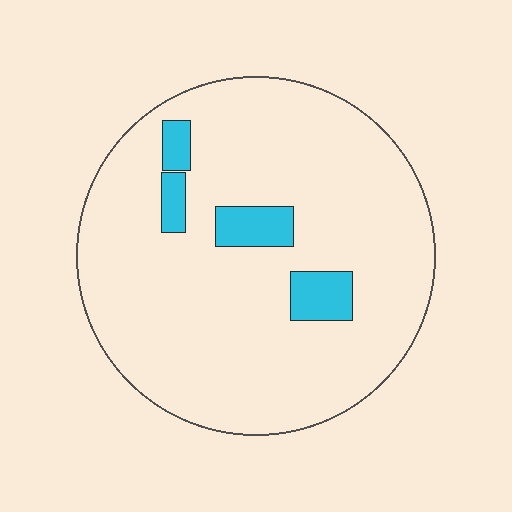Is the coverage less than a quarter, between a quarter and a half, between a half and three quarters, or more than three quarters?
Less than a quarter.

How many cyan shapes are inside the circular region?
4.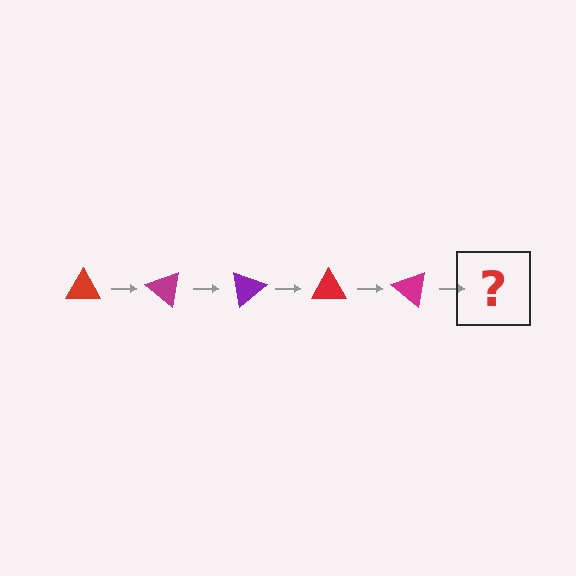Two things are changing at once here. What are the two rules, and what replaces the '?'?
The two rules are that it rotates 40 degrees each step and the color cycles through red, magenta, and purple. The '?' should be a purple triangle, rotated 200 degrees from the start.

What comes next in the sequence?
The next element should be a purple triangle, rotated 200 degrees from the start.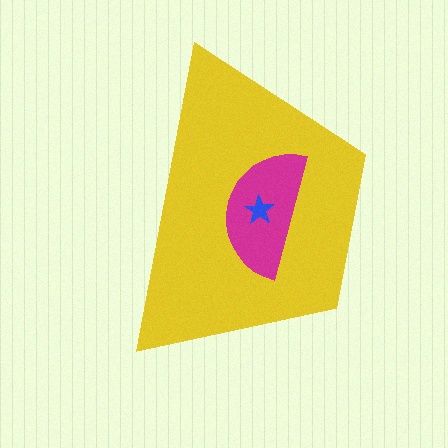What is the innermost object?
The blue star.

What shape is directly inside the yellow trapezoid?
The magenta semicircle.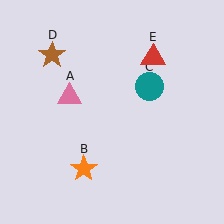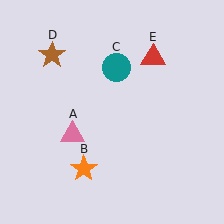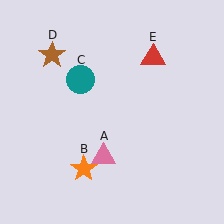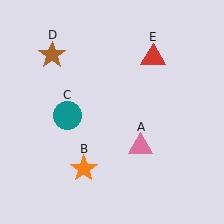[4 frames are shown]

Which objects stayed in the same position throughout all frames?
Orange star (object B) and brown star (object D) and red triangle (object E) remained stationary.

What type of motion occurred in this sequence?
The pink triangle (object A), teal circle (object C) rotated counterclockwise around the center of the scene.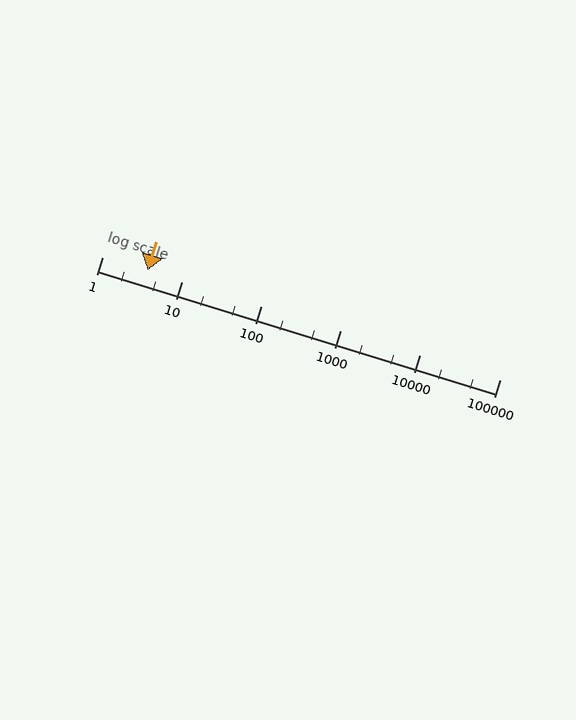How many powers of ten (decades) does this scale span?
The scale spans 5 decades, from 1 to 100000.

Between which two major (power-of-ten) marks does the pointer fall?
The pointer is between 1 and 10.